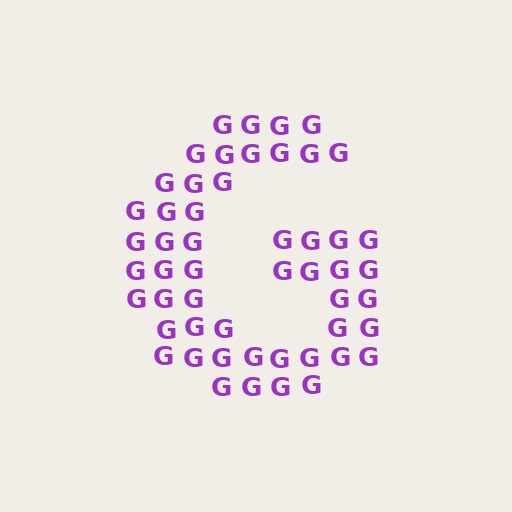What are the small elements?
The small elements are letter G's.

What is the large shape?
The large shape is the letter G.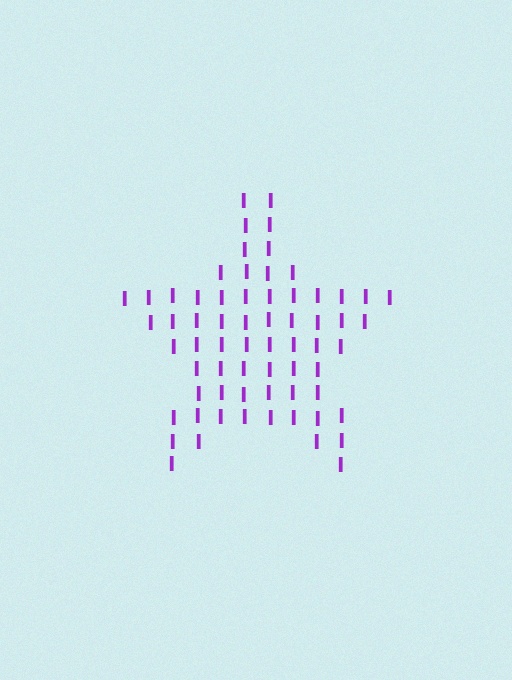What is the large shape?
The large shape is a star.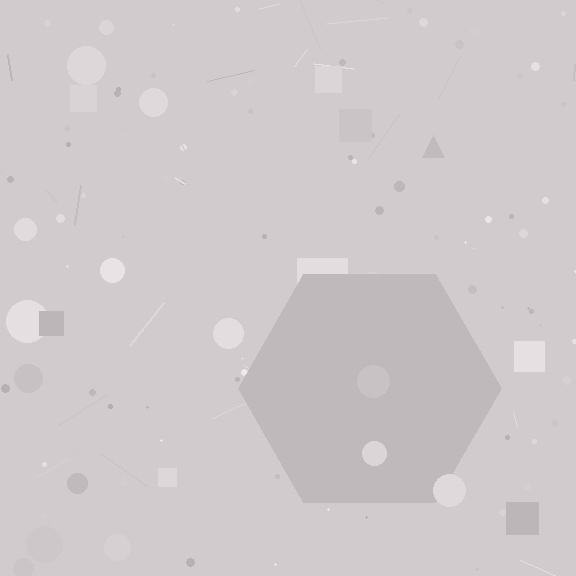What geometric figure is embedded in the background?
A hexagon is embedded in the background.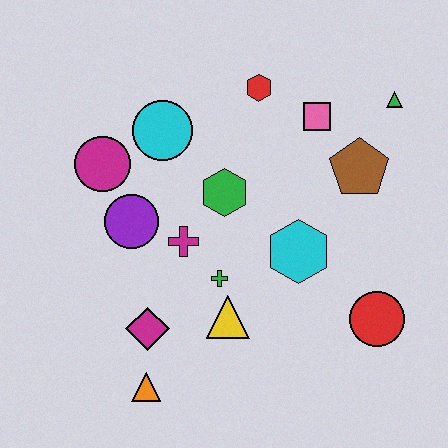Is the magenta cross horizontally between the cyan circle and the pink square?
Yes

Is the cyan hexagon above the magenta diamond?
Yes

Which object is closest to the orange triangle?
The magenta diamond is closest to the orange triangle.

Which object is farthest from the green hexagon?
The orange triangle is farthest from the green hexagon.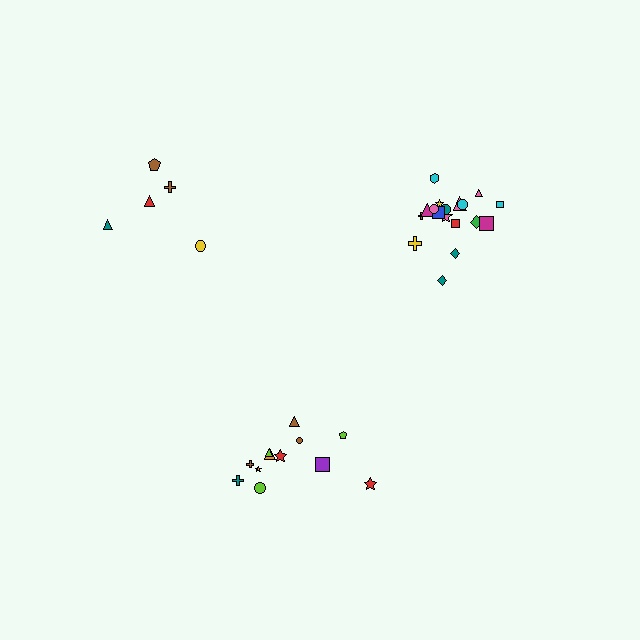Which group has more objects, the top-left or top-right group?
The top-right group.